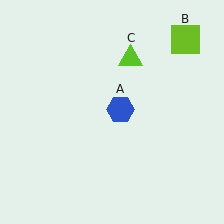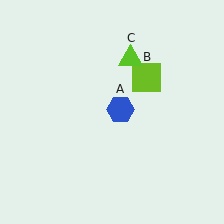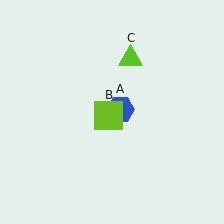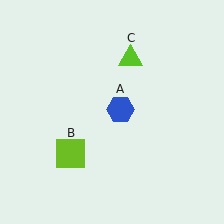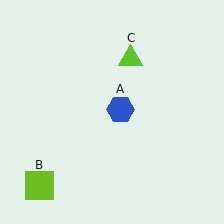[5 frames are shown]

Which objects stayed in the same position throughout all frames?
Blue hexagon (object A) and lime triangle (object C) remained stationary.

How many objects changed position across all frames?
1 object changed position: lime square (object B).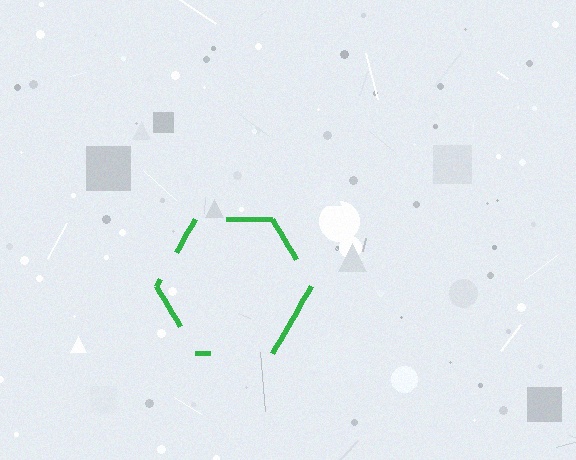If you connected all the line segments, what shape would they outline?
They would outline a hexagon.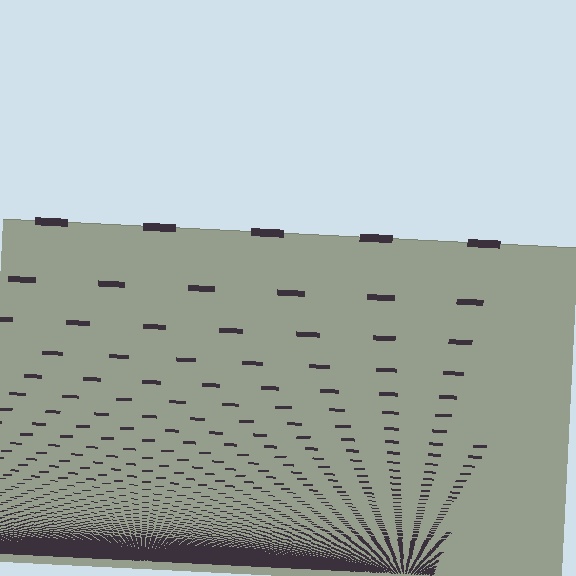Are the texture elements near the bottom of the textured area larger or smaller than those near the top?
Smaller. The gradient is inverted — elements near the bottom are smaller and denser.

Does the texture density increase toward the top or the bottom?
Density increases toward the bottom.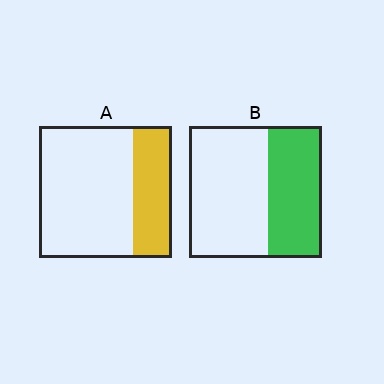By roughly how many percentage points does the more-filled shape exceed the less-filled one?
By roughly 10 percentage points (B over A).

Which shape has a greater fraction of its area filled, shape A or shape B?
Shape B.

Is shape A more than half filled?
No.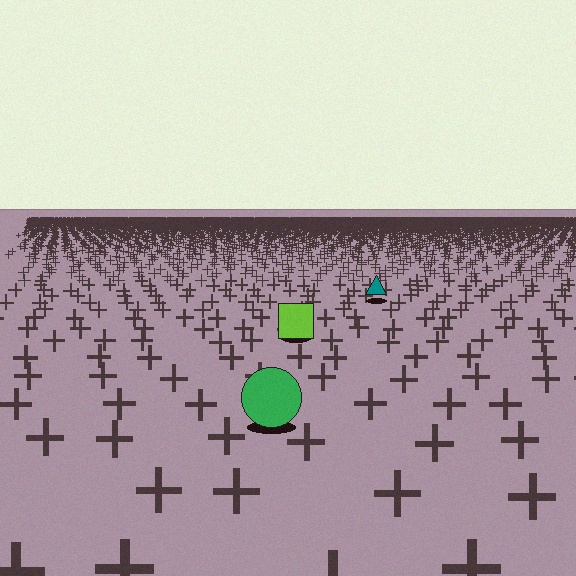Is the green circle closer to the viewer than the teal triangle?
Yes. The green circle is closer — you can tell from the texture gradient: the ground texture is coarser near it.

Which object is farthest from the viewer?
The teal triangle is farthest from the viewer. It appears smaller and the ground texture around it is denser.